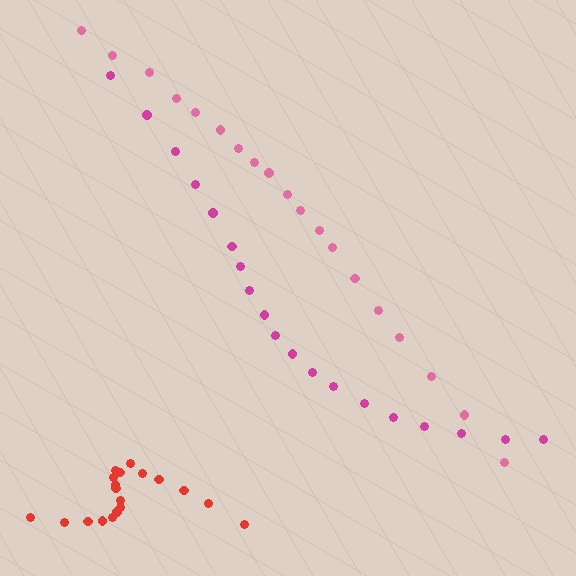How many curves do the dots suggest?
There are 3 distinct paths.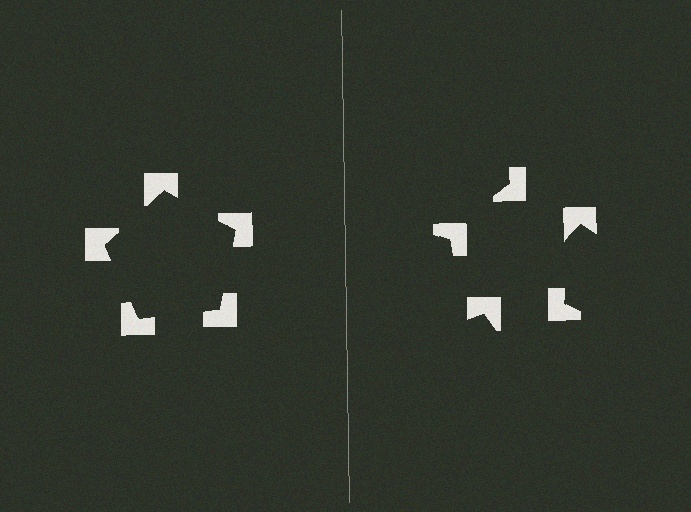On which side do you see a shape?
An illusory pentagon appears on the left side. On the right side the wedge cuts are rotated, so no coherent shape forms.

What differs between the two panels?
The notched squares are positioned identically on both sides; only the wedge orientations differ. On the left they align to a pentagon; on the right they are misaligned.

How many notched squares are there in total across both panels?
10 — 5 on each side.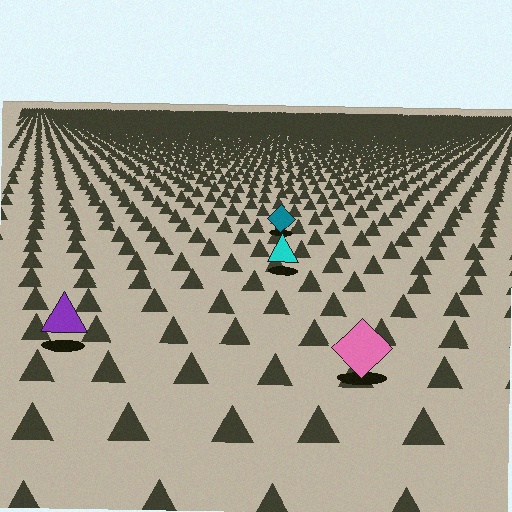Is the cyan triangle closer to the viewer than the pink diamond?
No. The pink diamond is closer — you can tell from the texture gradient: the ground texture is coarser near it.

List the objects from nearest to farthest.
From nearest to farthest: the pink diamond, the purple triangle, the cyan triangle, the teal diamond.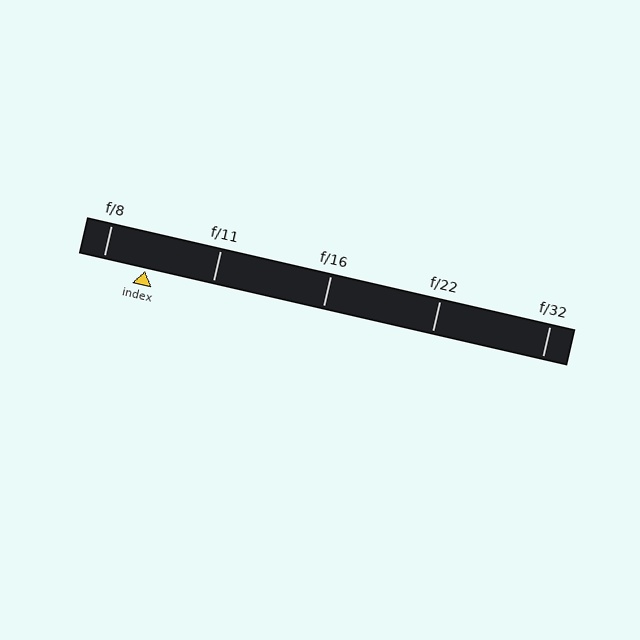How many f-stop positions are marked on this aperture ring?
There are 5 f-stop positions marked.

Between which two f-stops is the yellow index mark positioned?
The index mark is between f/8 and f/11.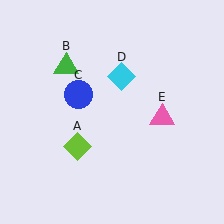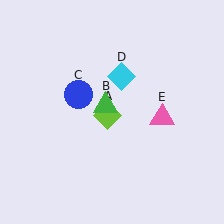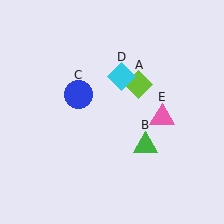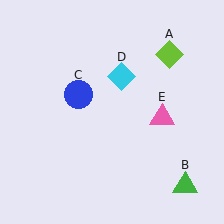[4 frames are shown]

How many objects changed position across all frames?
2 objects changed position: lime diamond (object A), green triangle (object B).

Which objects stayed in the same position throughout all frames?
Blue circle (object C) and cyan diamond (object D) and pink triangle (object E) remained stationary.